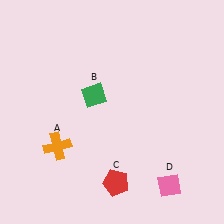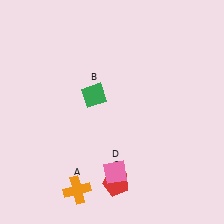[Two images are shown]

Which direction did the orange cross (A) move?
The orange cross (A) moved down.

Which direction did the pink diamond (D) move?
The pink diamond (D) moved left.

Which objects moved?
The objects that moved are: the orange cross (A), the pink diamond (D).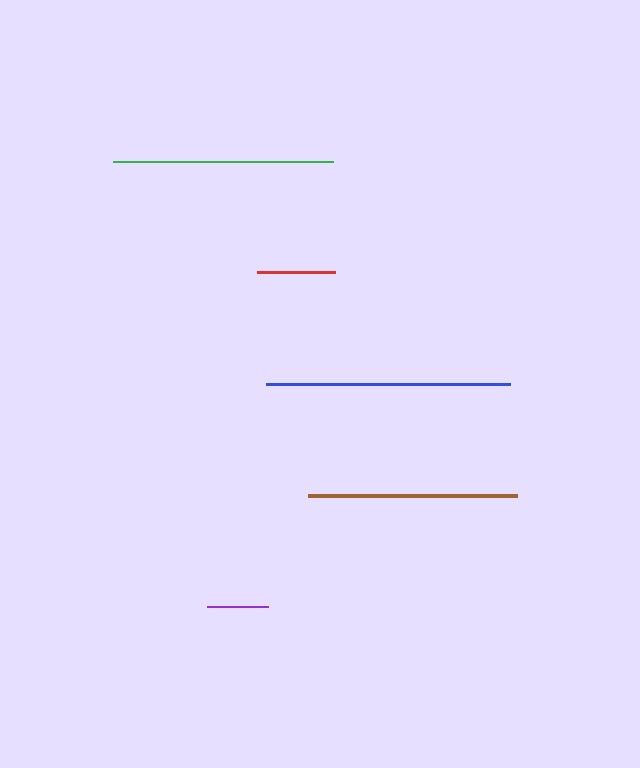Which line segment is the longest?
The blue line is the longest at approximately 245 pixels.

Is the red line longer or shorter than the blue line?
The blue line is longer than the red line.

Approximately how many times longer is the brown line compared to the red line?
The brown line is approximately 2.7 times the length of the red line.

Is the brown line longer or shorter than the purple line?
The brown line is longer than the purple line.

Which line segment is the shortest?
The purple line is the shortest at approximately 62 pixels.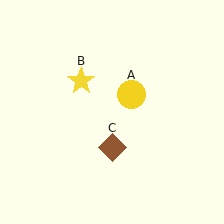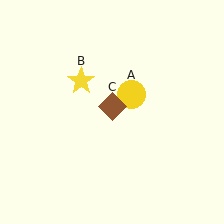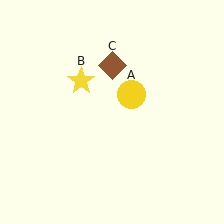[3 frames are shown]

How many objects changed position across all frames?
1 object changed position: brown diamond (object C).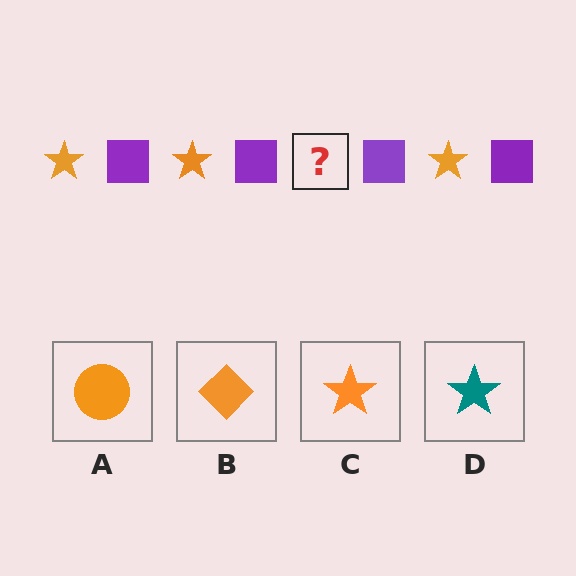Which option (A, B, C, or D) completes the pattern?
C.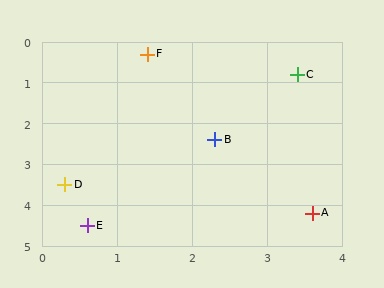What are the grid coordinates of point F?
Point F is at approximately (1.4, 0.3).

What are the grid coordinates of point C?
Point C is at approximately (3.4, 0.8).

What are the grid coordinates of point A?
Point A is at approximately (3.6, 4.2).